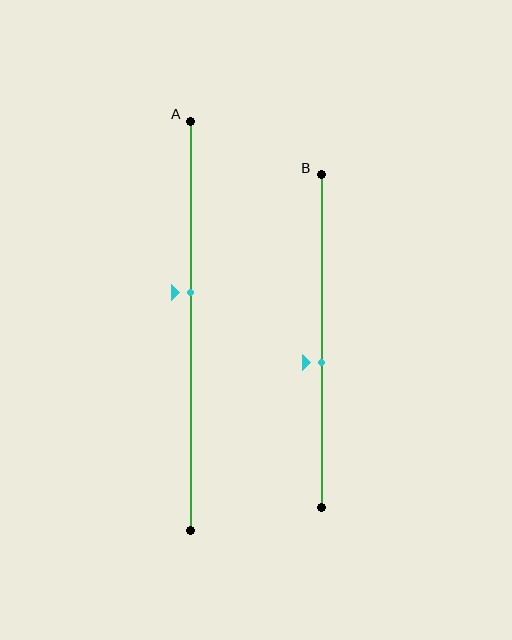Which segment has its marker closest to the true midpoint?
Segment B has its marker closest to the true midpoint.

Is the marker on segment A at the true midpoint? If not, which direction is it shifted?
No, the marker on segment A is shifted upward by about 8% of the segment length.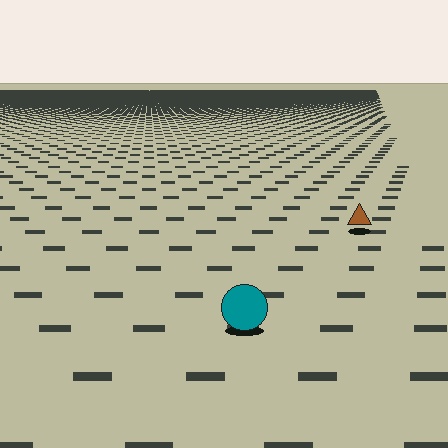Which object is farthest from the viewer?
The brown triangle is farthest from the viewer. It appears smaller and the ground texture around it is denser.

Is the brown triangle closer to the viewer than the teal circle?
No. The teal circle is closer — you can tell from the texture gradient: the ground texture is coarser near it.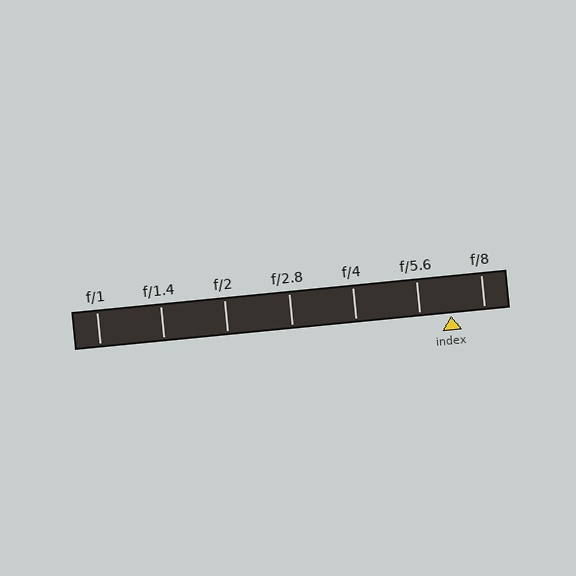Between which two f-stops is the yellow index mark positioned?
The index mark is between f/5.6 and f/8.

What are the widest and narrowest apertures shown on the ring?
The widest aperture shown is f/1 and the narrowest is f/8.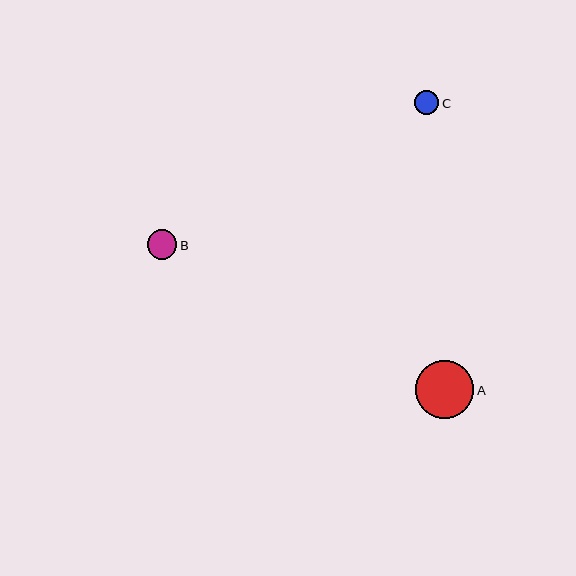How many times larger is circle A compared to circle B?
Circle A is approximately 2.0 times the size of circle B.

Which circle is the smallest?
Circle C is the smallest with a size of approximately 24 pixels.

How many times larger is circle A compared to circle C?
Circle A is approximately 2.4 times the size of circle C.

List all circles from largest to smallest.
From largest to smallest: A, B, C.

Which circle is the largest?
Circle A is the largest with a size of approximately 58 pixels.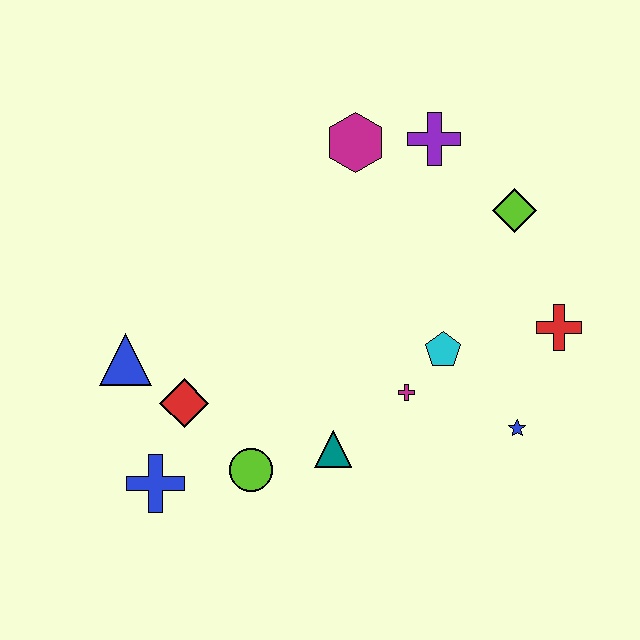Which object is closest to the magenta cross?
The cyan pentagon is closest to the magenta cross.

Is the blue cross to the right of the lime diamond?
No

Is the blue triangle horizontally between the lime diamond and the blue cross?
No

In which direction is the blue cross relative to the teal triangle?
The blue cross is to the left of the teal triangle.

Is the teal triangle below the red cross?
Yes